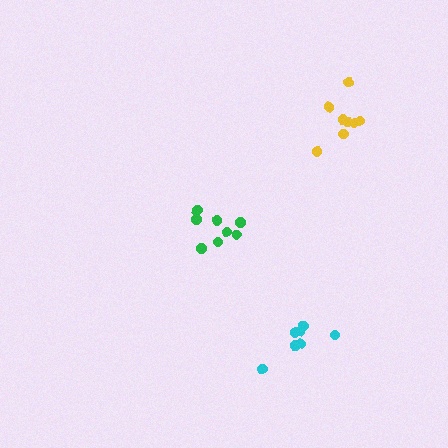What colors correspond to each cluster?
The clusters are colored: green, cyan, yellow.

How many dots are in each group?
Group 1: 8 dots, Group 2: 7 dots, Group 3: 8 dots (23 total).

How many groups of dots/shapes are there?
There are 3 groups.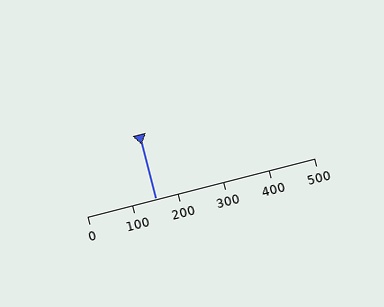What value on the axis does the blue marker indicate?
The marker indicates approximately 150.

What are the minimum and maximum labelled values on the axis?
The axis runs from 0 to 500.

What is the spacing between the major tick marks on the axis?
The major ticks are spaced 100 apart.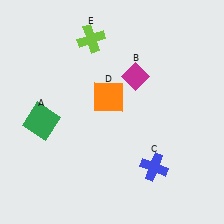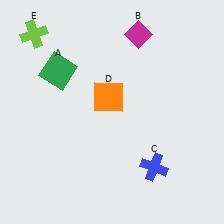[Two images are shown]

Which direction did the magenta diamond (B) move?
The magenta diamond (B) moved up.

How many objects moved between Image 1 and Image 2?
3 objects moved between the two images.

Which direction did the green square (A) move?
The green square (A) moved up.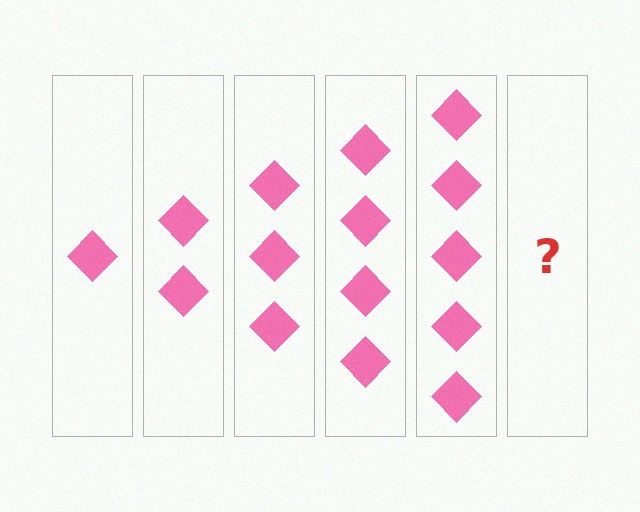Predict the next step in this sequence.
The next step is 6 diamonds.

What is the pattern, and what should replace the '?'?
The pattern is that each step adds one more diamond. The '?' should be 6 diamonds.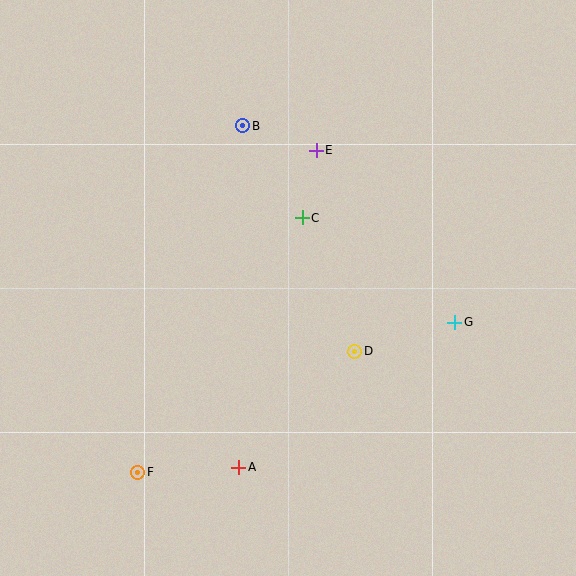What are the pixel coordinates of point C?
Point C is at (302, 218).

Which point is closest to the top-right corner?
Point E is closest to the top-right corner.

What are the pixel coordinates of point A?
Point A is at (239, 467).